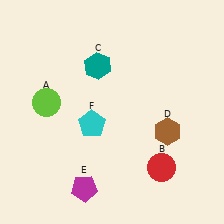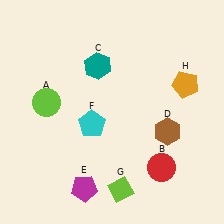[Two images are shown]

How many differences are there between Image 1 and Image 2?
There are 2 differences between the two images.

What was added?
A lime diamond (G), an orange pentagon (H) were added in Image 2.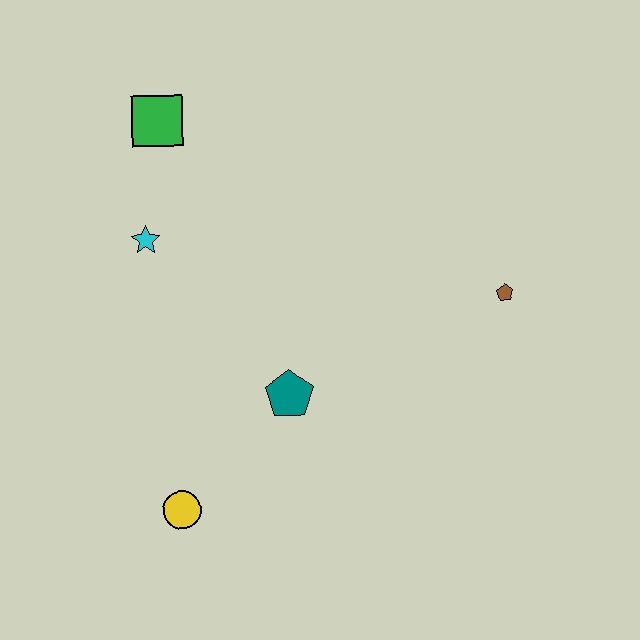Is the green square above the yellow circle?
Yes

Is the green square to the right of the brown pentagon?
No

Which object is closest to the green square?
The cyan star is closest to the green square.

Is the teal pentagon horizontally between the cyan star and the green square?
No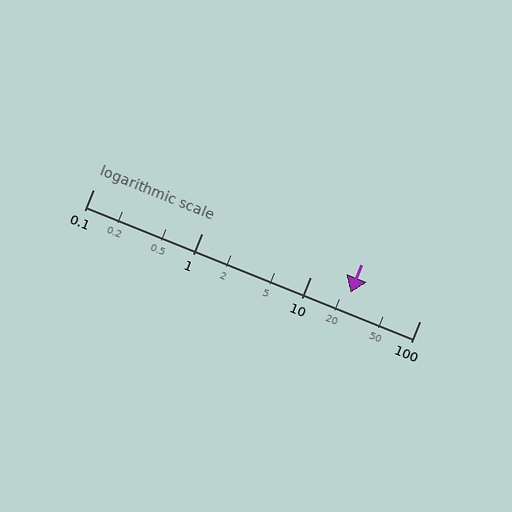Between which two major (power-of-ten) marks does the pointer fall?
The pointer is between 10 and 100.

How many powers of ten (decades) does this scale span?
The scale spans 3 decades, from 0.1 to 100.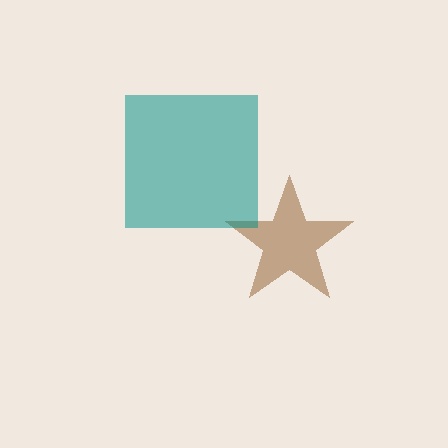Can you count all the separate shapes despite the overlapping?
Yes, there are 2 separate shapes.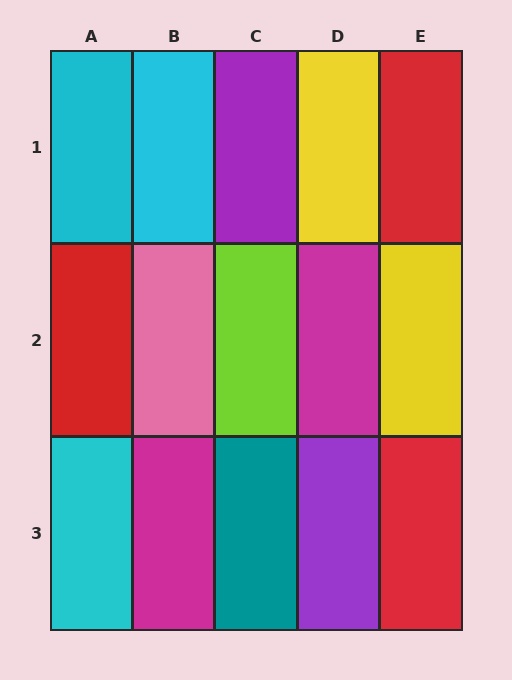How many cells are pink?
1 cell is pink.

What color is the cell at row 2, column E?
Yellow.